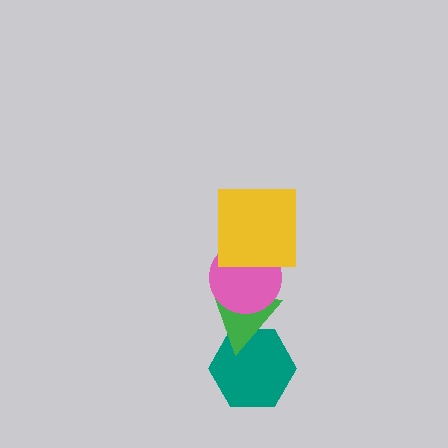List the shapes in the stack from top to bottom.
From top to bottom: the yellow square, the pink circle, the green triangle, the teal hexagon.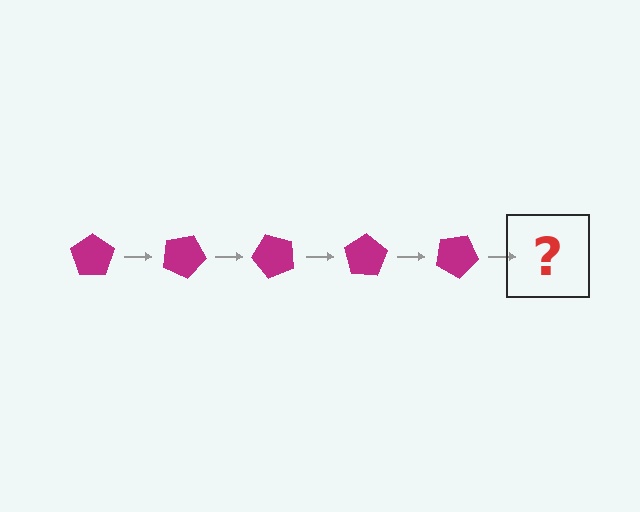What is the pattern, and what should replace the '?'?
The pattern is that the pentagon rotates 25 degrees each step. The '?' should be a magenta pentagon rotated 125 degrees.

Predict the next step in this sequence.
The next step is a magenta pentagon rotated 125 degrees.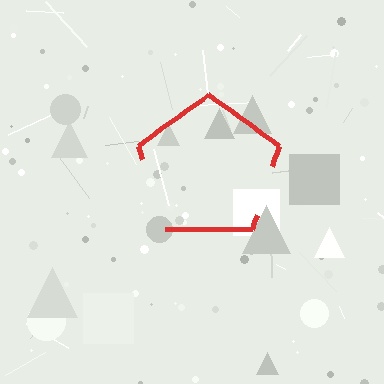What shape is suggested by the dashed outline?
The dashed outline suggests a pentagon.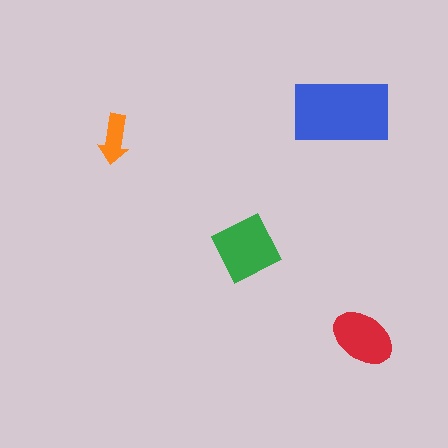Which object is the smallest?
The orange arrow.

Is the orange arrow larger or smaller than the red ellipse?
Smaller.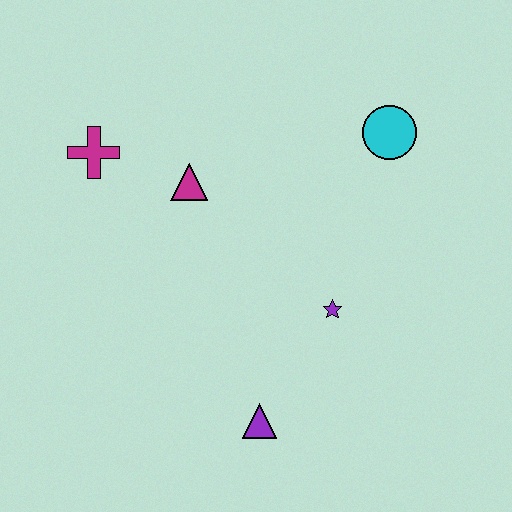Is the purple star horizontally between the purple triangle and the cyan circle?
Yes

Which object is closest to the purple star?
The purple triangle is closest to the purple star.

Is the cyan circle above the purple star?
Yes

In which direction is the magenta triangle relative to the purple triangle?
The magenta triangle is above the purple triangle.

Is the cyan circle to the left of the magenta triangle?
No